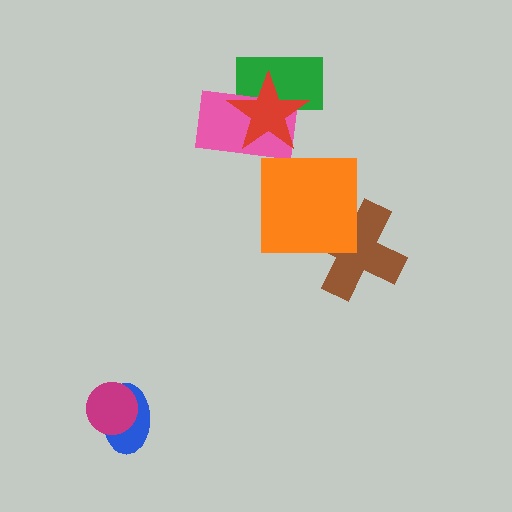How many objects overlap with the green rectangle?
2 objects overlap with the green rectangle.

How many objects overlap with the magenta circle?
1 object overlaps with the magenta circle.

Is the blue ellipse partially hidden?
Yes, it is partially covered by another shape.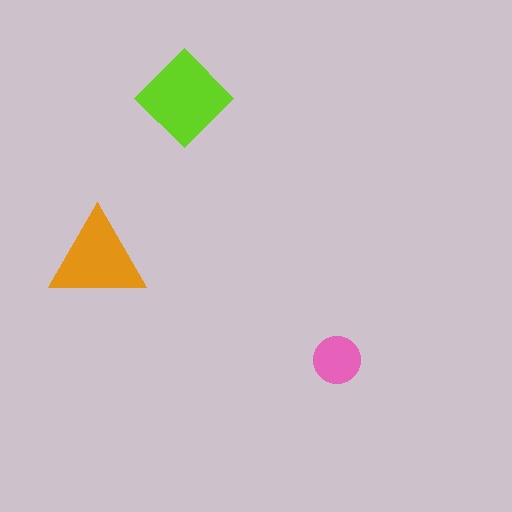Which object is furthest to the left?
The orange triangle is leftmost.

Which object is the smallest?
The pink circle.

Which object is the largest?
The lime diamond.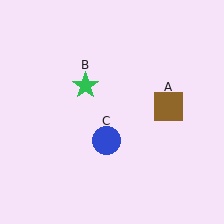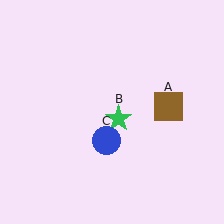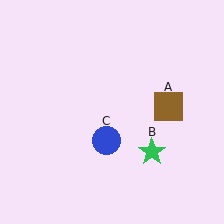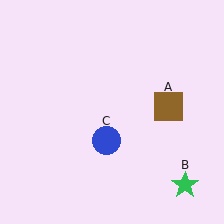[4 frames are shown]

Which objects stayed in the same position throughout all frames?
Brown square (object A) and blue circle (object C) remained stationary.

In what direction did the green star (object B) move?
The green star (object B) moved down and to the right.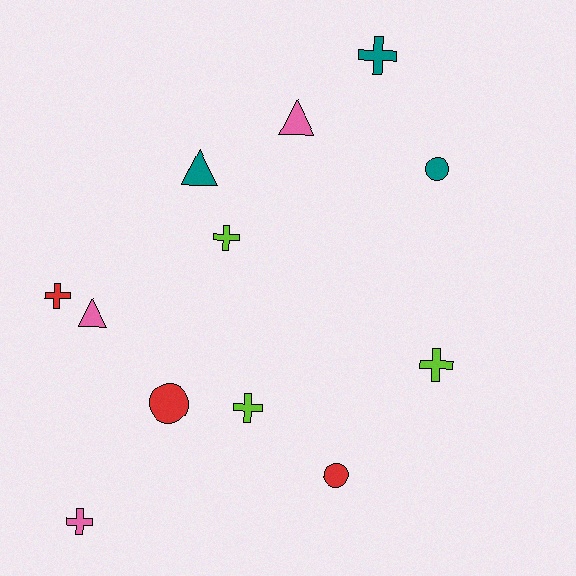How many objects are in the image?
There are 12 objects.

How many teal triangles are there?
There is 1 teal triangle.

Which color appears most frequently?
Pink, with 3 objects.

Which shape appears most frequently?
Cross, with 6 objects.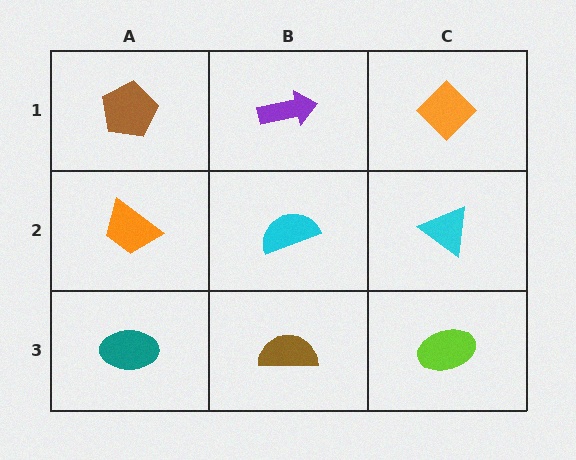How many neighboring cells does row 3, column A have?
2.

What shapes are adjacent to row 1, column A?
An orange trapezoid (row 2, column A), a purple arrow (row 1, column B).